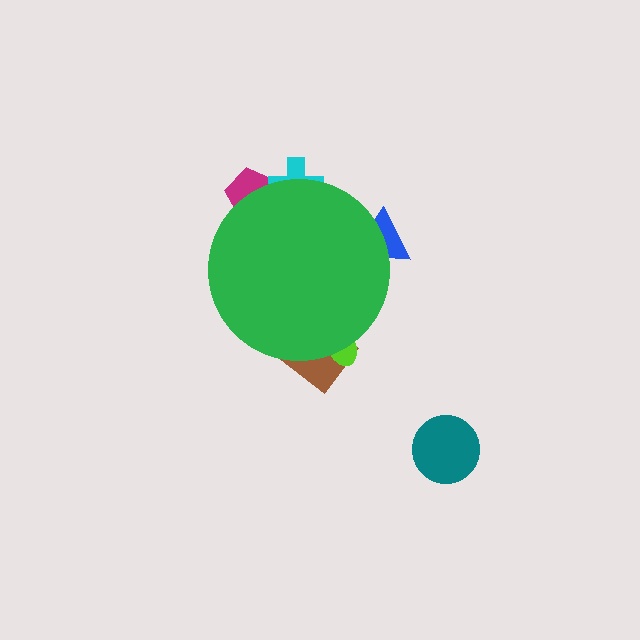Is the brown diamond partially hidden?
Yes, the brown diamond is partially hidden behind the green circle.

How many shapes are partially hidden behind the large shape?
5 shapes are partially hidden.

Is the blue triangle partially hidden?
Yes, the blue triangle is partially hidden behind the green circle.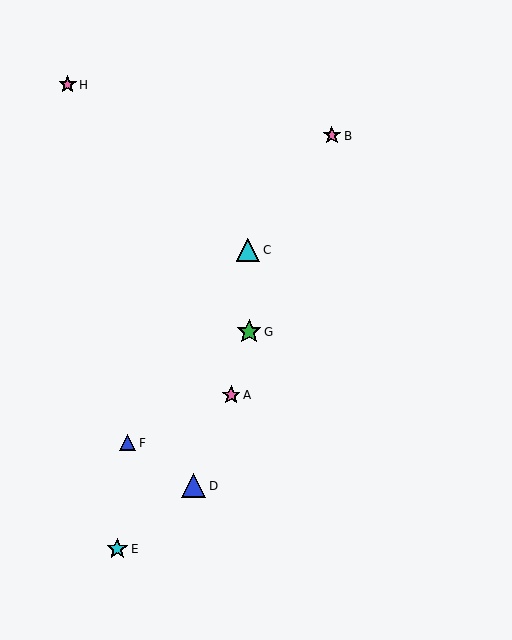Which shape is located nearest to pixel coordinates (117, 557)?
The cyan star (labeled E) at (117, 549) is nearest to that location.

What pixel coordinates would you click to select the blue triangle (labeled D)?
Click at (194, 486) to select the blue triangle D.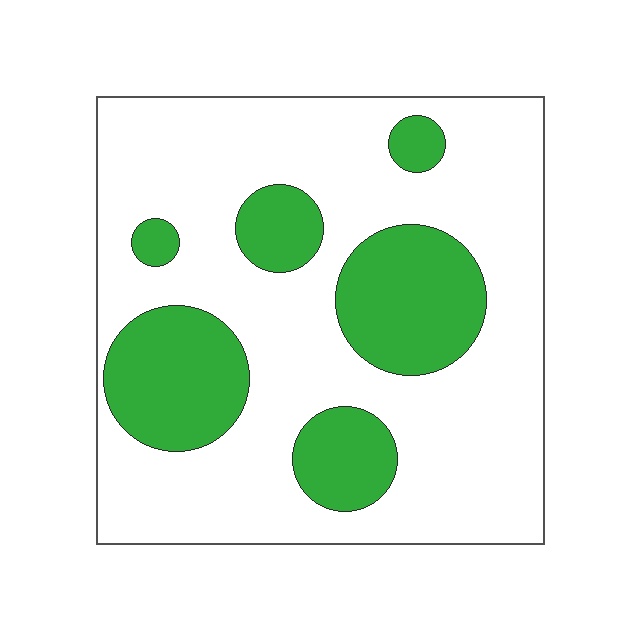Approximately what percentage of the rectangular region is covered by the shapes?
Approximately 25%.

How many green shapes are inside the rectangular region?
6.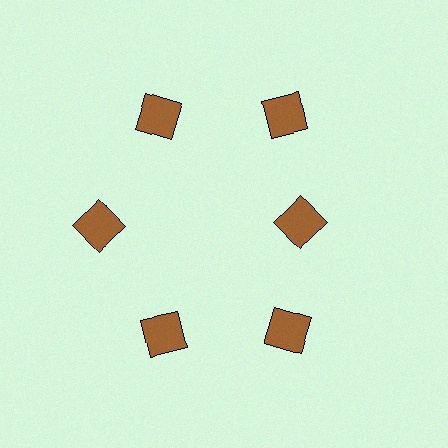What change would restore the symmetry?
The symmetry would be restored by moving it outward, back onto the ring so that all 6 squares sit at equal angles and equal distance from the center.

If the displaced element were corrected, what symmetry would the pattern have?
It would have 6-fold rotational symmetry — the pattern would map onto itself every 60 degrees.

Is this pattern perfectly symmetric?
No. The 6 brown squares are arranged in a ring, but one element near the 3 o'clock position is pulled inward toward the center, breaking the 6-fold rotational symmetry.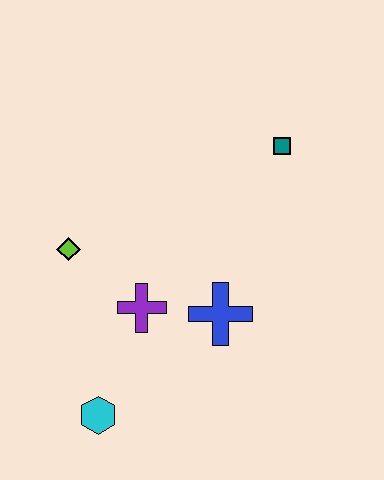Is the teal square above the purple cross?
Yes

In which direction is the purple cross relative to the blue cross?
The purple cross is to the left of the blue cross.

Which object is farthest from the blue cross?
The teal square is farthest from the blue cross.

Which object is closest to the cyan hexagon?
The purple cross is closest to the cyan hexagon.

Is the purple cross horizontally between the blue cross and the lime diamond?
Yes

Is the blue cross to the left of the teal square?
Yes